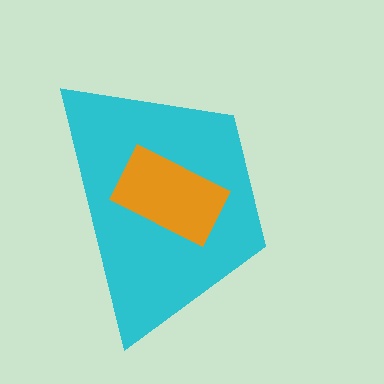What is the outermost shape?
The cyan trapezoid.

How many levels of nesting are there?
2.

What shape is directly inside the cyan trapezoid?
The orange rectangle.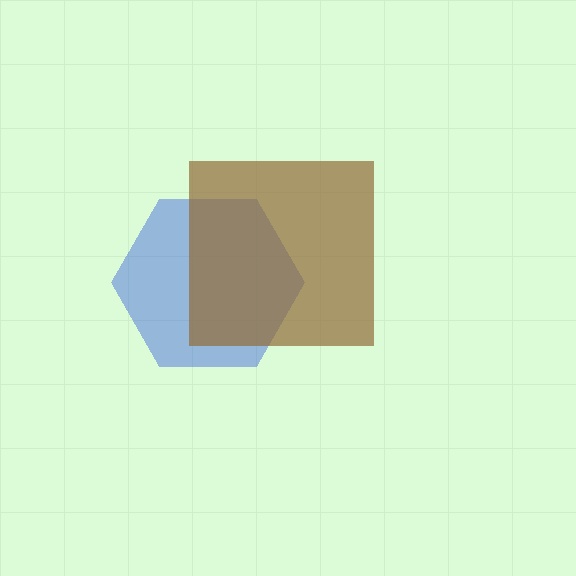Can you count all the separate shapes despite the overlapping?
Yes, there are 2 separate shapes.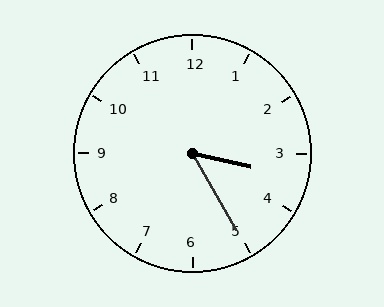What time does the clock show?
3:25.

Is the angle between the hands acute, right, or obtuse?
It is acute.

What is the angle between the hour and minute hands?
Approximately 48 degrees.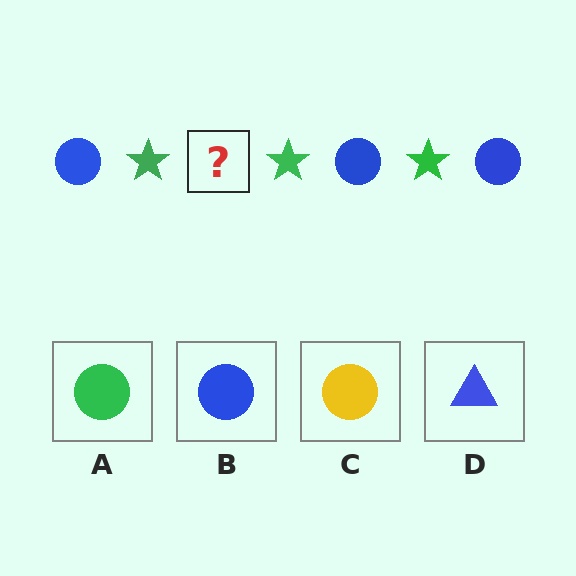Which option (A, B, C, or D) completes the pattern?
B.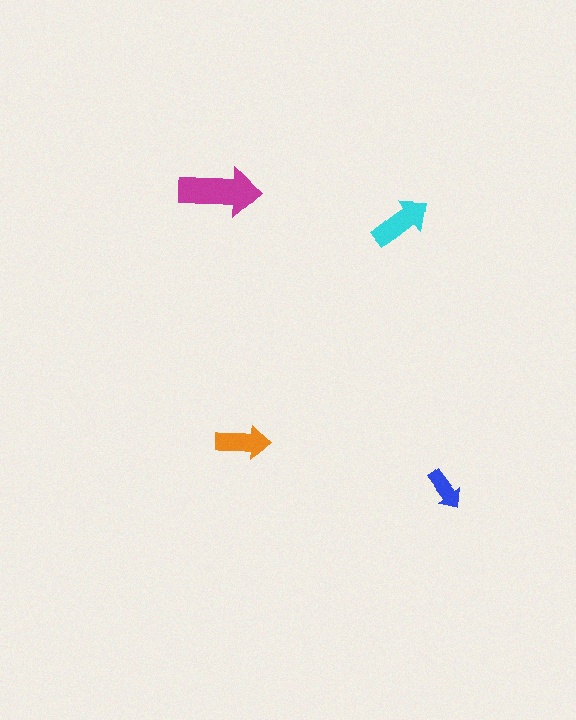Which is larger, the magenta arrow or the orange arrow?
The magenta one.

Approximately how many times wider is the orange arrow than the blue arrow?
About 1.5 times wider.